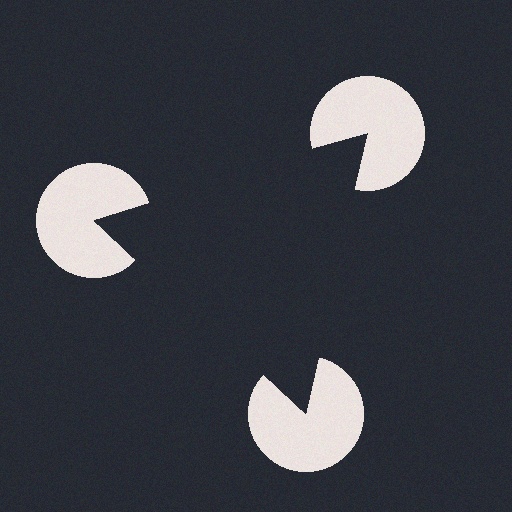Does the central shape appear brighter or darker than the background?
It typically appears slightly darker than the background, even though no actual brightness change is drawn.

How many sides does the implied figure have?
3 sides.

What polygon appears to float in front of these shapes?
An illusory triangle — its edges are inferred from the aligned wedge cuts in the pac-man discs, not physically drawn.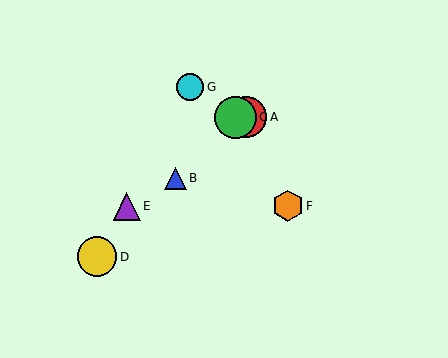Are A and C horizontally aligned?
Yes, both are at y≈117.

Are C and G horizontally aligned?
No, C is at y≈117 and G is at y≈87.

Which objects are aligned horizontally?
Objects A, C are aligned horizontally.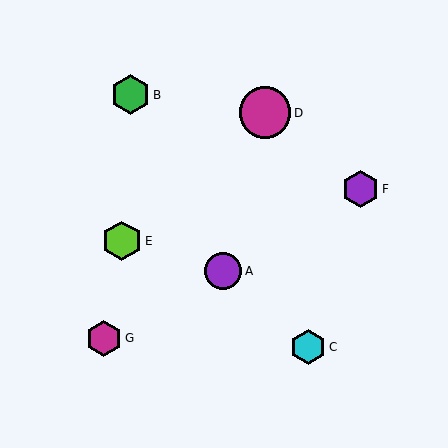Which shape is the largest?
The magenta circle (labeled D) is the largest.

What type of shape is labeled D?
Shape D is a magenta circle.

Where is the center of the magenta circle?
The center of the magenta circle is at (265, 113).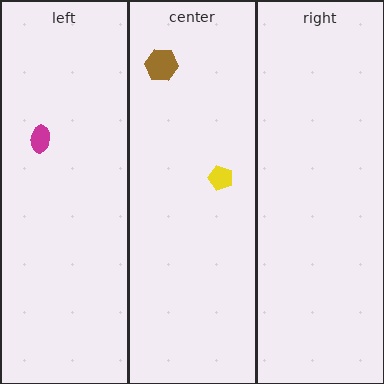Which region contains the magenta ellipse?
The left region.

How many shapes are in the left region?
1.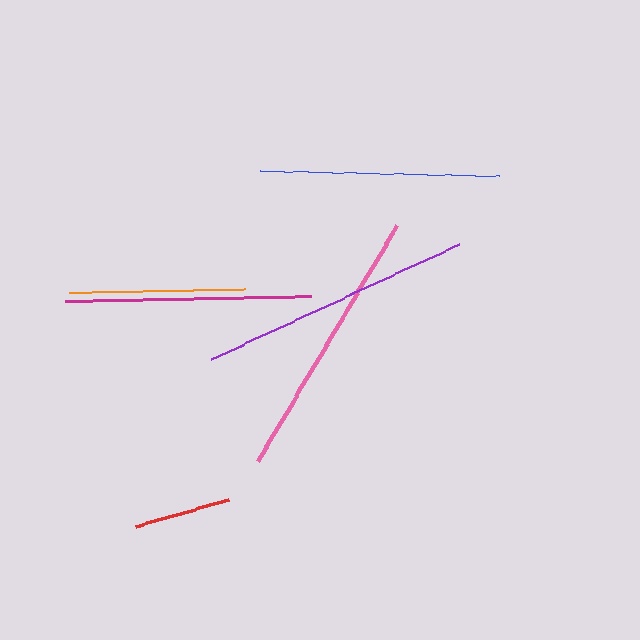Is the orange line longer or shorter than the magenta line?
The magenta line is longer than the orange line.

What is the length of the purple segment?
The purple segment is approximately 274 pixels long.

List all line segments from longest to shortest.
From longest to shortest: purple, pink, magenta, blue, orange, red.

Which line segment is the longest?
The purple line is the longest at approximately 274 pixels.